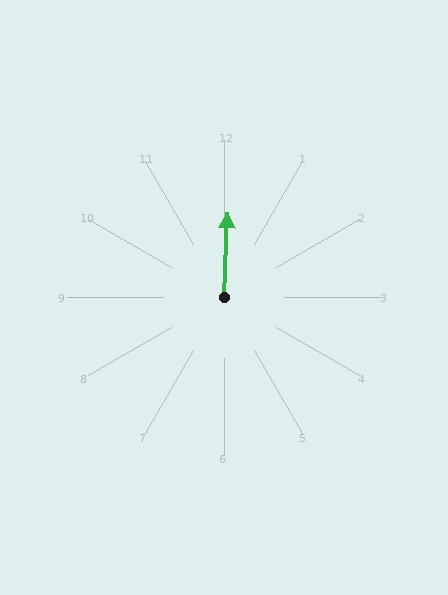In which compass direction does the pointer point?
North.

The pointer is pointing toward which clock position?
Roughly 12 o'clock.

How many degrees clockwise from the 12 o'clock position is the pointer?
Approximately 3 degrees.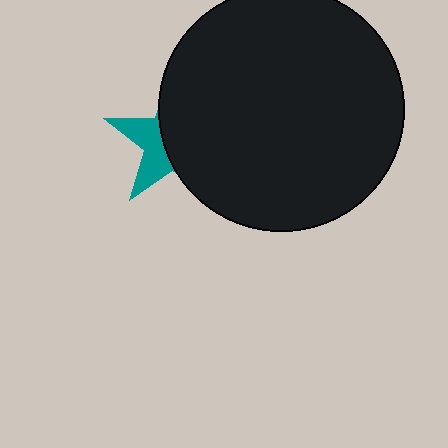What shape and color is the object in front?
The object in front is a black circle.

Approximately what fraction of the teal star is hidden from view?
Roughly 64% of the teal star is hidden behind the black circle.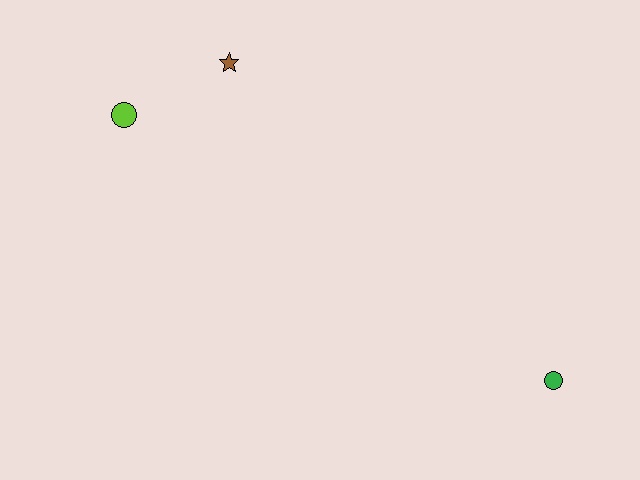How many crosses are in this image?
There are no crosses.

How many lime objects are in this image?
There is 1 lime object.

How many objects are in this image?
There are 3 objects.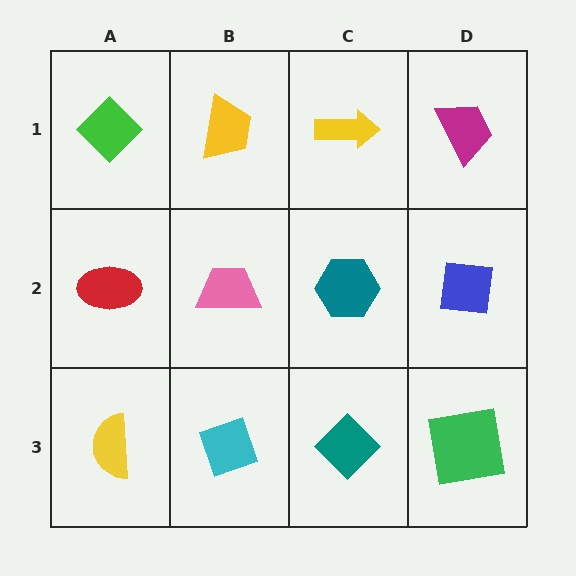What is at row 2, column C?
A teal hexagon.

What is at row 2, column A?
A red ellipse.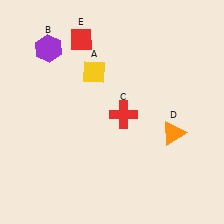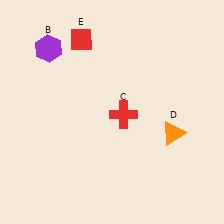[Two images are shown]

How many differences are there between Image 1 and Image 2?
There is 1 difference between the two images.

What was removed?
The yellow diamond (A) was removed in Image 2.